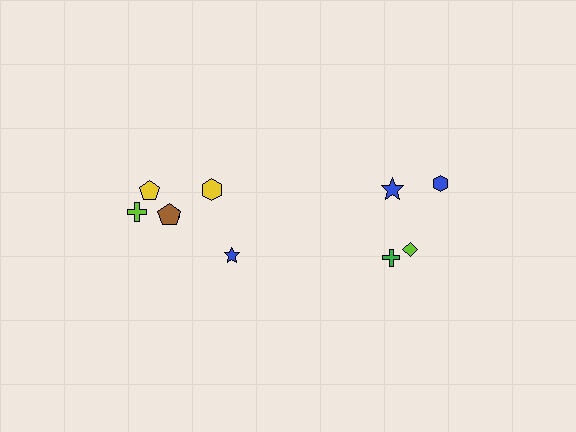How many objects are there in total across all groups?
There are 10 objects.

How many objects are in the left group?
There are 6 objects.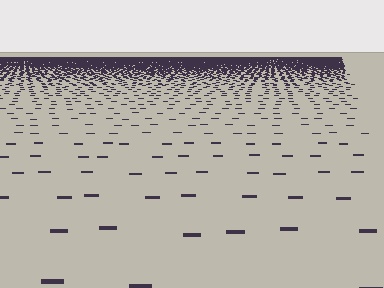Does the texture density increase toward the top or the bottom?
Density increases toward the top.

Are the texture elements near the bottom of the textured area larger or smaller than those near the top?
Larger. Near the bottom, elements are closer to the viewer and appear at a bigger on-screen size.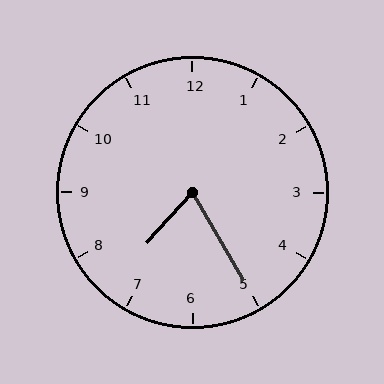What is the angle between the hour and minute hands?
Approximately 72 degrees.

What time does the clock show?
7:25.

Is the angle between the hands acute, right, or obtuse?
It is acute.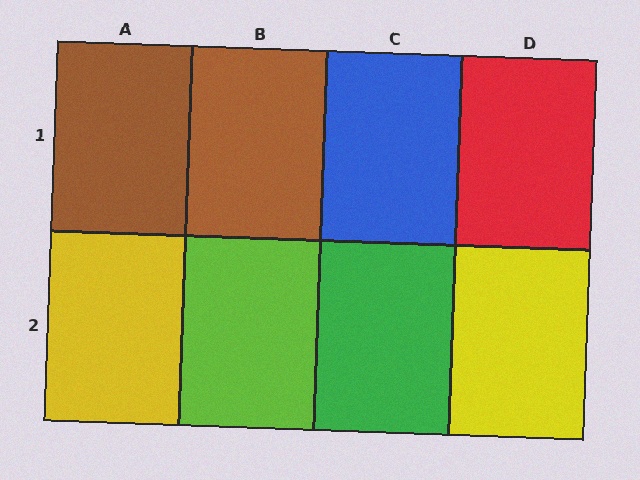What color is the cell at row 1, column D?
Red.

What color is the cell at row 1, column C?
Blue.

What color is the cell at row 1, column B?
Brown.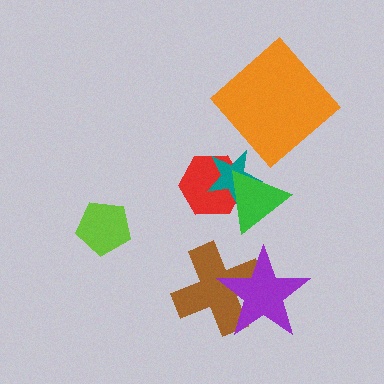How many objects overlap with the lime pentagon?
0 objects overlap with the lime pentagon.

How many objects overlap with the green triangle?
2 objects overlap with the green triangle.